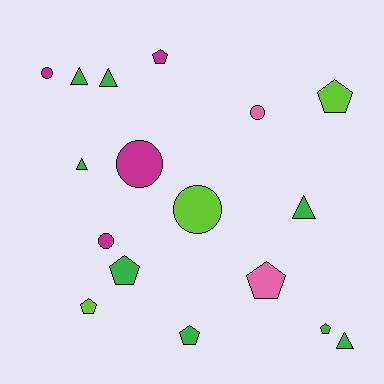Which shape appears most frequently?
Pentagon, with 7 objects.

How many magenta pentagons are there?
There is 1 magenta pentagon.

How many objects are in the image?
There are 17 objects.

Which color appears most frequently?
Green, with 8 objects.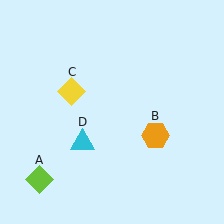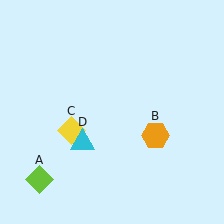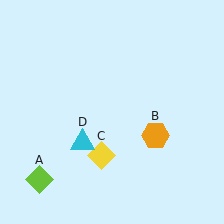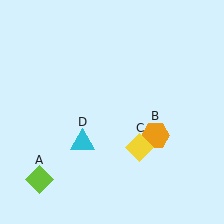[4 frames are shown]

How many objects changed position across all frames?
1 object changed position: yellow diamond (object C).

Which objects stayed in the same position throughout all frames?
Lime diamond (object A) and orange hexagon (object B) and cyan triangle (object D) remained stationary.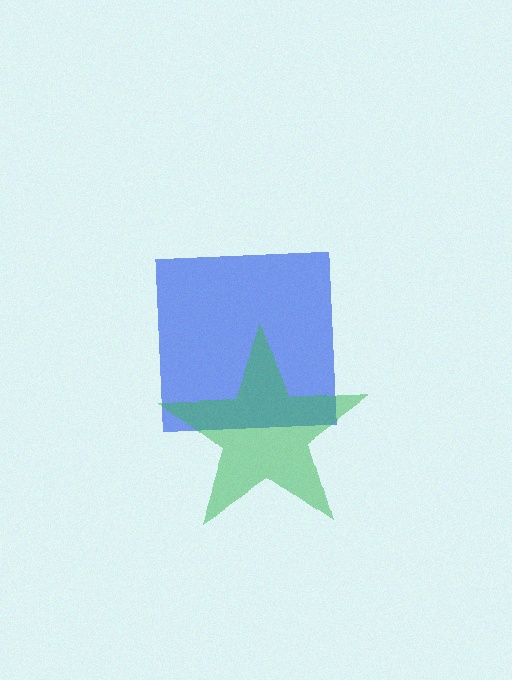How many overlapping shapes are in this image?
There are 2 overlapping shapes in the image.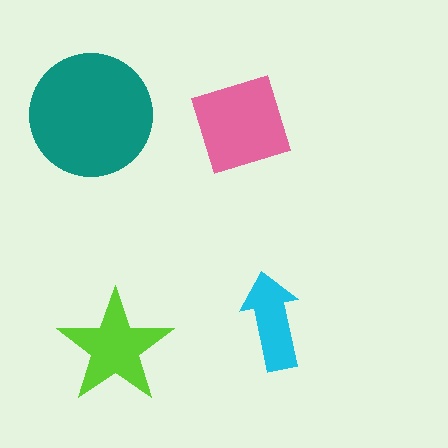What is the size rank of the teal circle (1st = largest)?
1st.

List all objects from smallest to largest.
The cyan arrow, the lime star, the pink diamond, the teal circle.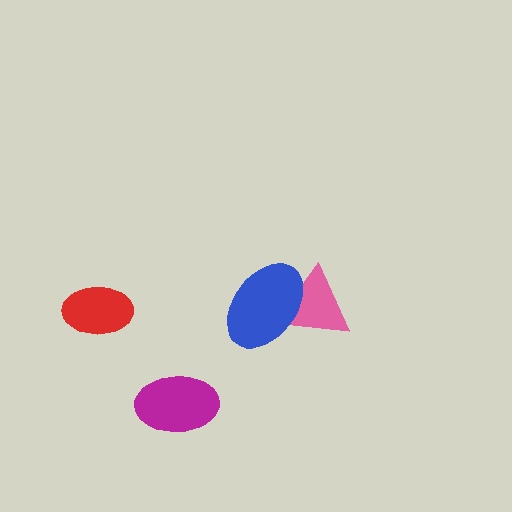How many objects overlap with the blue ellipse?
1 object overlaps with the blue ellipse.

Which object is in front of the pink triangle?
The blue ellipse is in front of the pink triangle.